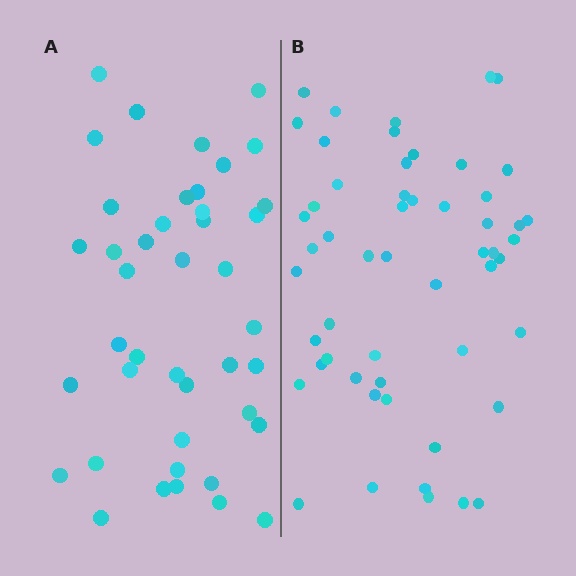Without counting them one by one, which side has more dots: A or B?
Region B (the right region) has more dots.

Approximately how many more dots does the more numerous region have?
Region B has roughly 12 or so more dots than region A.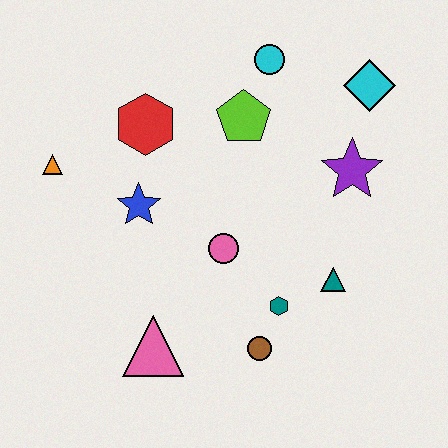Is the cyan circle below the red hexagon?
No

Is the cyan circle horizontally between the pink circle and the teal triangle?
Yes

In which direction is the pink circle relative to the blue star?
The pink circle is to the right of the blue star.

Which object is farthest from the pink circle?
The cyan diamond is farthest from the pink circle.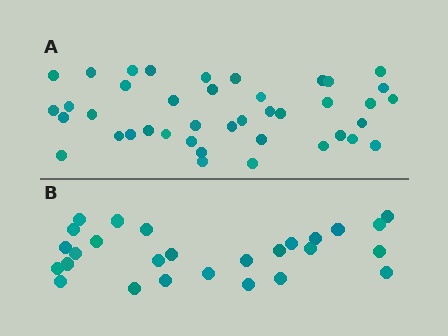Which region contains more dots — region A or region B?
Region A (the top region) has more dots.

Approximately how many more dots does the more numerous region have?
Region A has approximately 15 more dots than region B.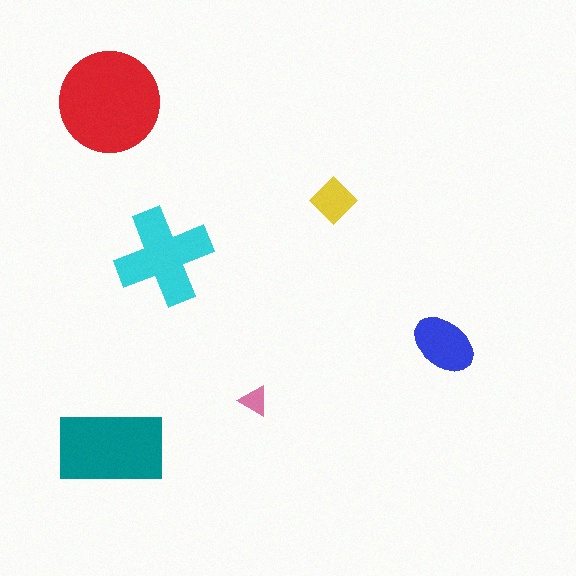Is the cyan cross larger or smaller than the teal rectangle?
Smaller.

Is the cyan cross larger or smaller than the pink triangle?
Larger.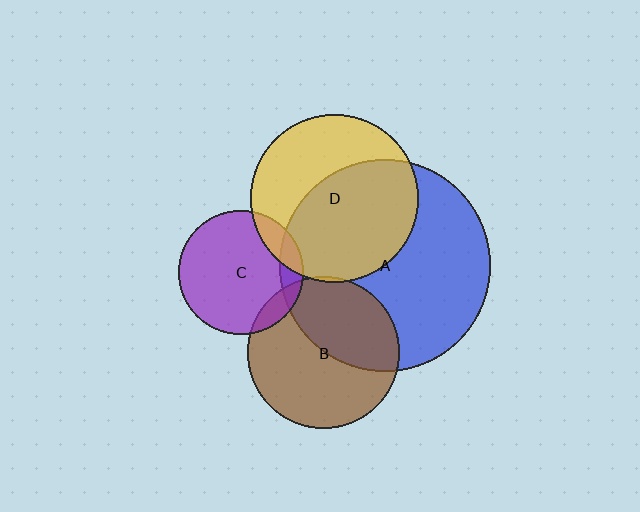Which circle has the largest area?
Circle A (blue).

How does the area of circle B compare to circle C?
Approximately 1.5 times.